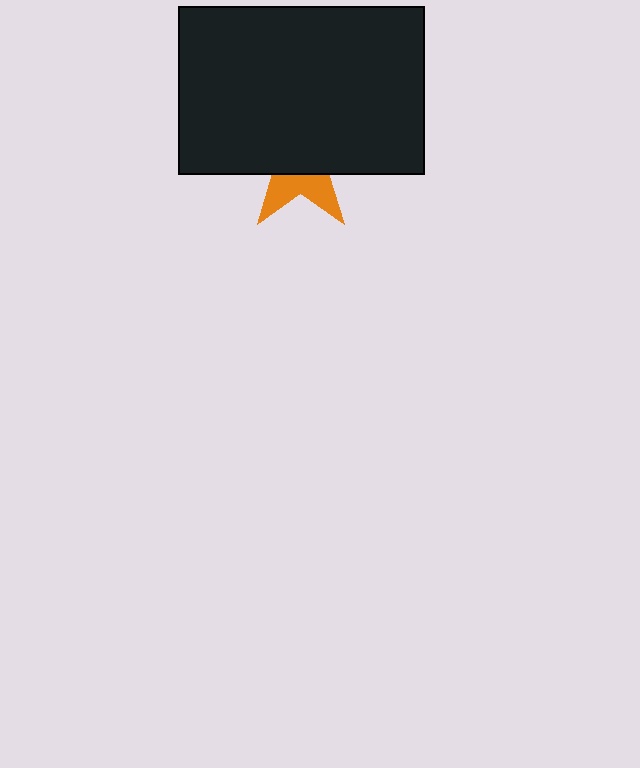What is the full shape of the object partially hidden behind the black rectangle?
The partially hidden object is an orange star.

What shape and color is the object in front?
The object in front is a black rectangle.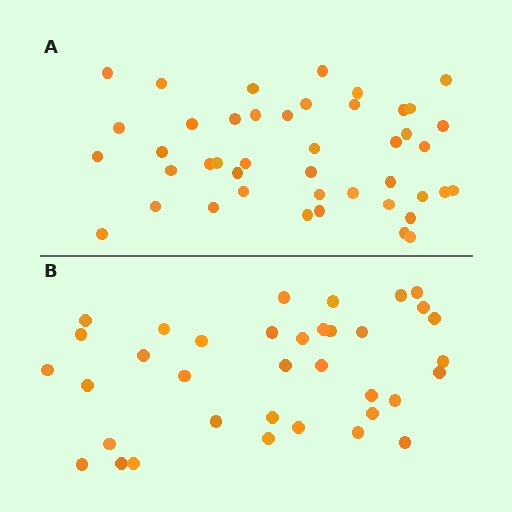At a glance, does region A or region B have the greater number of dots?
Region A (the top region) has more dots.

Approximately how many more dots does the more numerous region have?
Region A has roughly 8 or so more dots than region B.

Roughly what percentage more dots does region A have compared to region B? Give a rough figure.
About 20% more.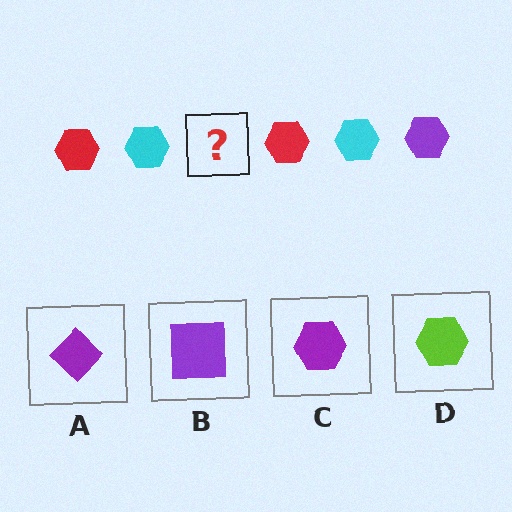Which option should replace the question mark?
Option C.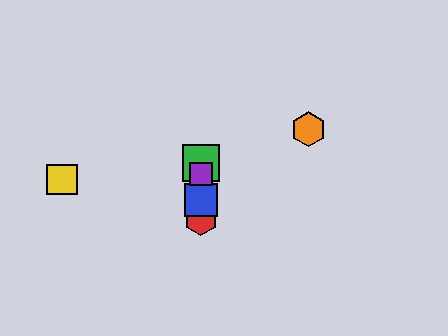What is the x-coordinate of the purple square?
The purple square is at x≈201.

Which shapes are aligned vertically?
The red hexagon, the blue square, the green square, the purple square are aligned vertically.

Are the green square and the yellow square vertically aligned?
No, the green square is at x≈201 and the yellow square is at x≈62.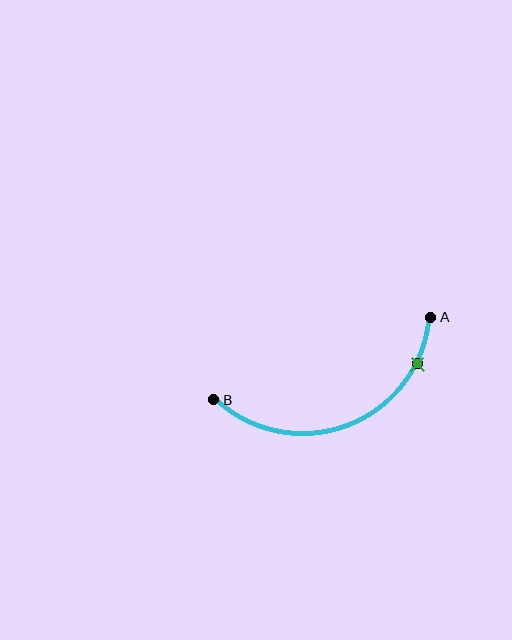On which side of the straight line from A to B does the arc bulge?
The arc bulges below the straight line connecting A and B.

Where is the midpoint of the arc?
The arc midpoint is the point on the curve farthest from the straight line joining A and B. It sits below that line.